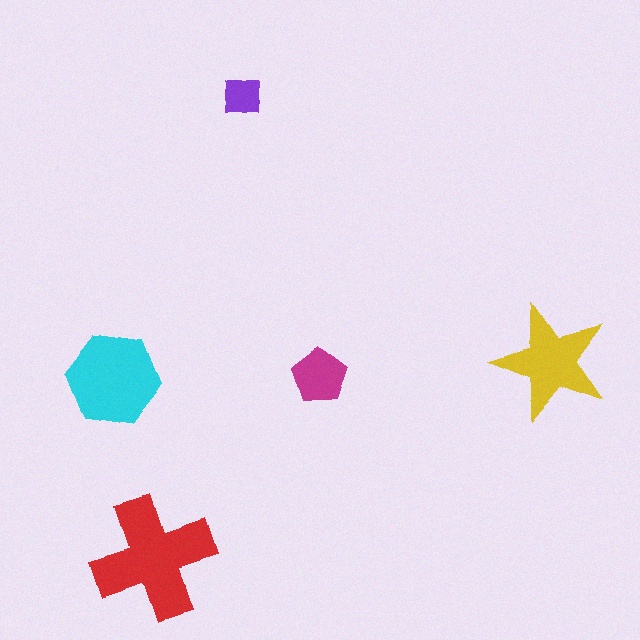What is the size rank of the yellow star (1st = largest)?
3rd.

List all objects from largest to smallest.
The red cross, the cyan hexagon, the yellow star, the magenta pentagon, the purple square.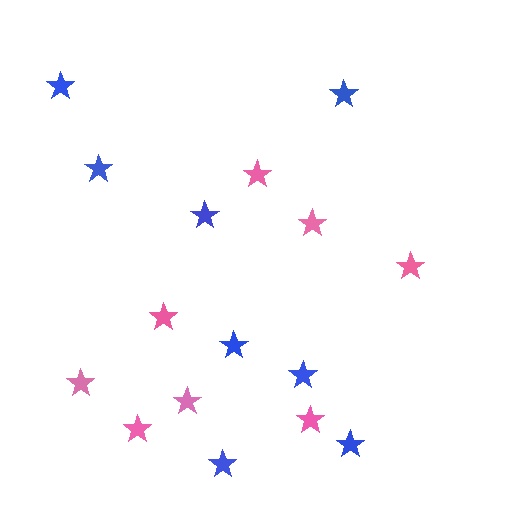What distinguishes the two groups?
There are 2 groups: one group of pink stars (8) and one group of blue stars (8).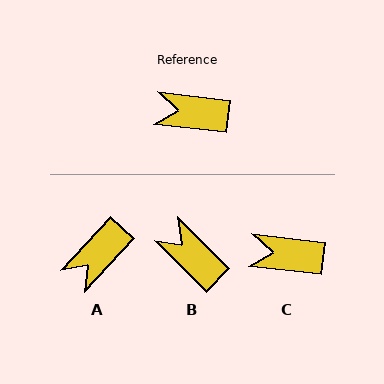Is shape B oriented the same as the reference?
No, it is off by about 39 degrees.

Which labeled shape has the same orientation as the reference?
C.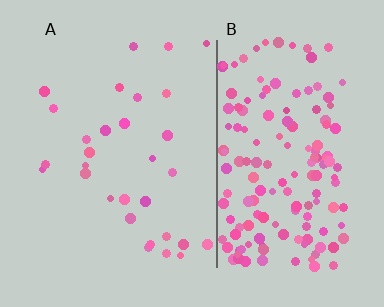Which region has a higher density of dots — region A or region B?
B (the right).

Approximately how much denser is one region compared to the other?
Approximately 5.4× — region B over region A.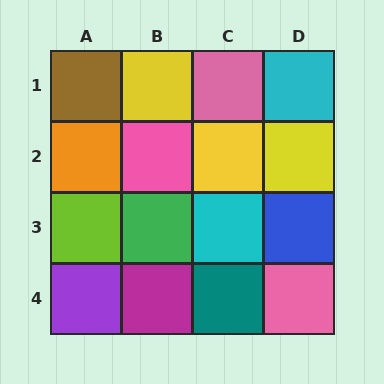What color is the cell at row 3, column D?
Blue.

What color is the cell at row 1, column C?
Pink.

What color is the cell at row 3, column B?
Green.